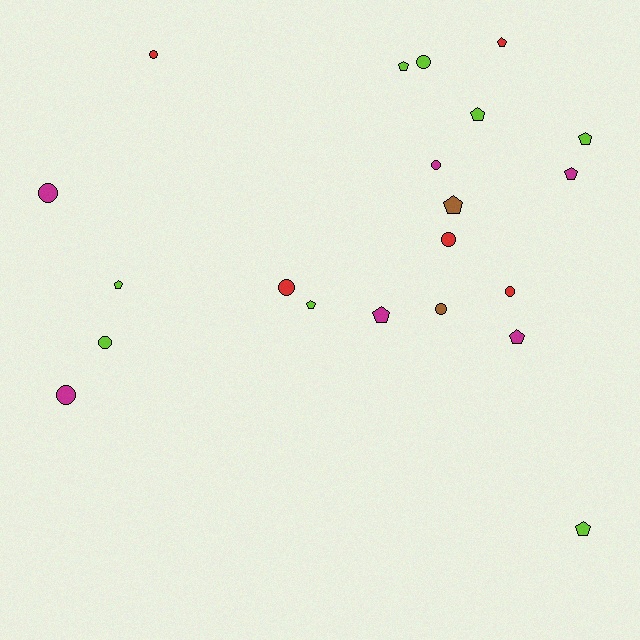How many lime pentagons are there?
There are 6 lime pentagons.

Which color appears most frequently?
Lime, with 8 objects.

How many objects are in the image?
There are 21 objects.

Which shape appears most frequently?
Pentagon, with 11 objects.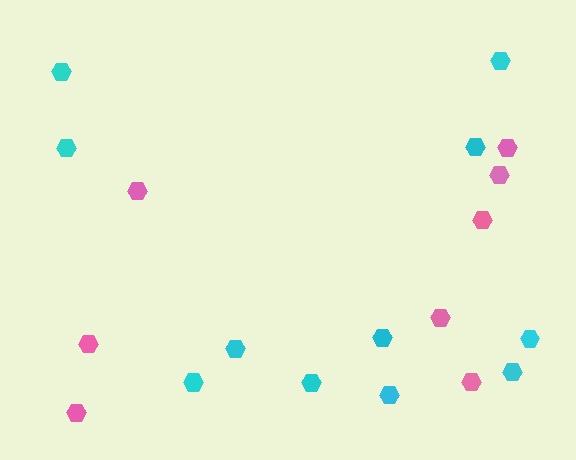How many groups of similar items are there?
There are 2 groups: one group of cyan hexagons (11) and one group of pink hexagons (8).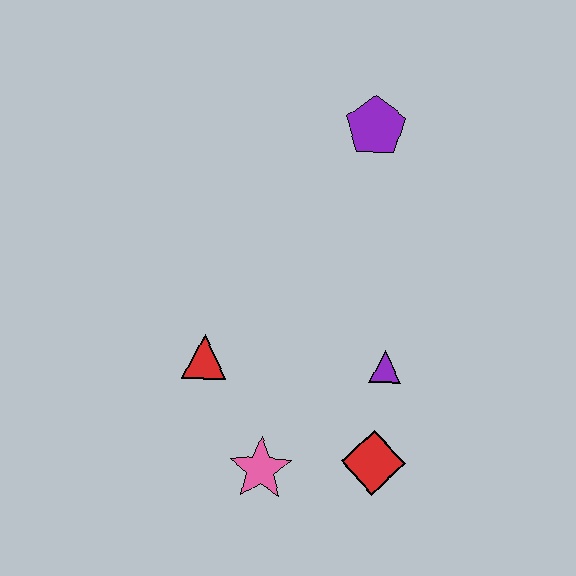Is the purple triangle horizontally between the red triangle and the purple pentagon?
No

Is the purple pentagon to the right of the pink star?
Yes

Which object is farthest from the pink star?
The purple pentagon is farthest from the pink star.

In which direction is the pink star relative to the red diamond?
The pink star is to the left of the red diamond.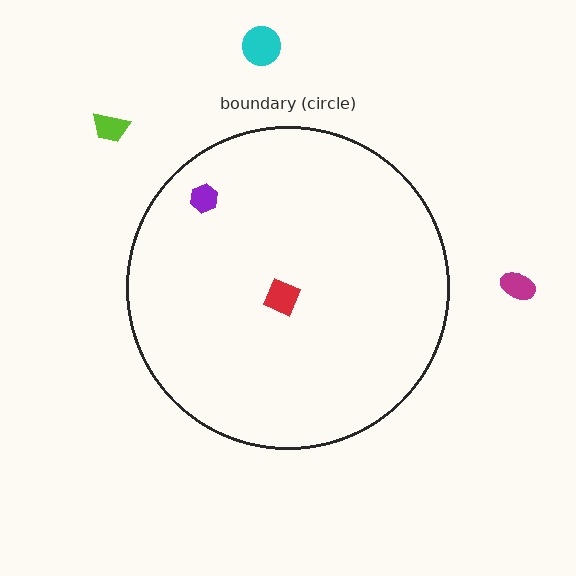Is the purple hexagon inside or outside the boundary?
Inside.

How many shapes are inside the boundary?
2 inside, 3 outside.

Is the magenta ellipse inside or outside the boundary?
Outside.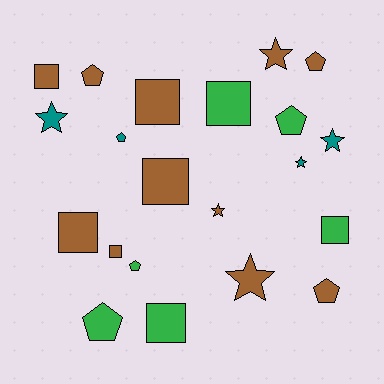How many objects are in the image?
There are 21 objects.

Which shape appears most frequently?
Square, with 8 objects.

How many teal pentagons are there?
There is 1 teal pentagon.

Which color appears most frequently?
Brown, with 11 objects.